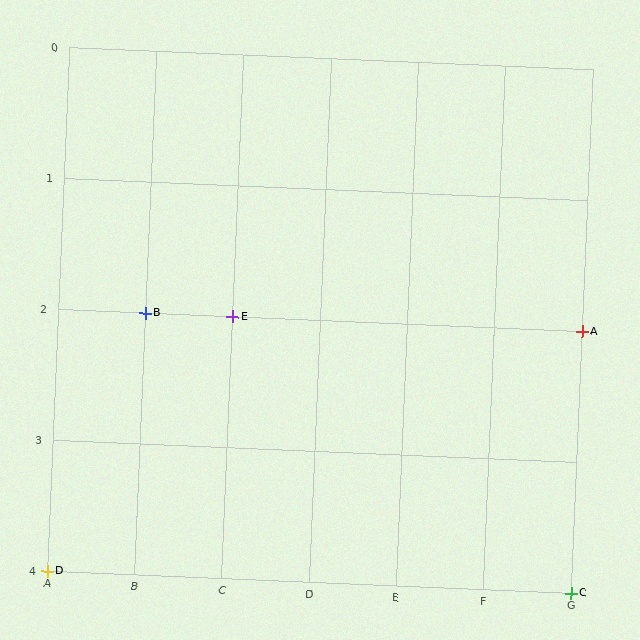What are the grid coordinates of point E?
Point E is at grid coordinates (C, 2).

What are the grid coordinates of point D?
Point D is at grid coordinates (A, 4).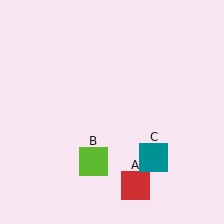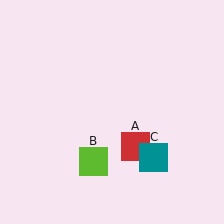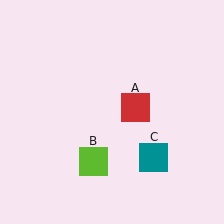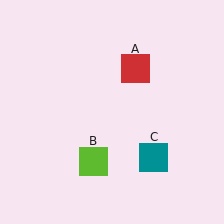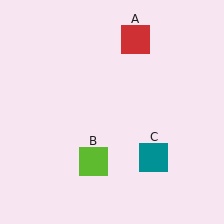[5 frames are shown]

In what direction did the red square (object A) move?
The red square (object A) moved up.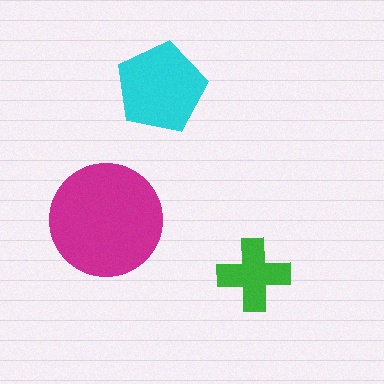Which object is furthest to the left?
The magenta circle is leftmost.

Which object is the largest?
The magenta circle.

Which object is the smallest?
The green cross.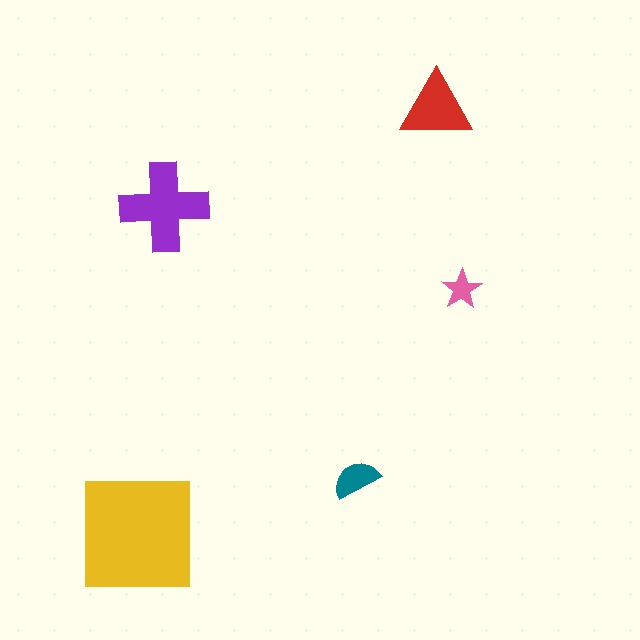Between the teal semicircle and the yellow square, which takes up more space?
The yellow square.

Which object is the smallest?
The pink star.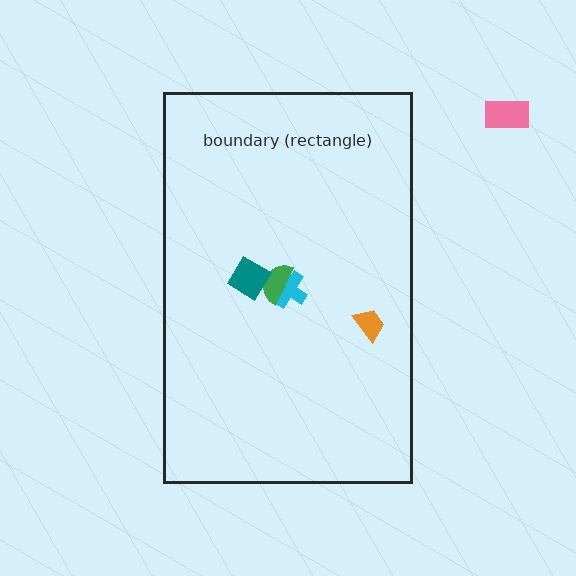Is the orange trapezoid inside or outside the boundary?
Inside.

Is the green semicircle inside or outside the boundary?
Inside.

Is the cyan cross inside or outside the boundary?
Inside.